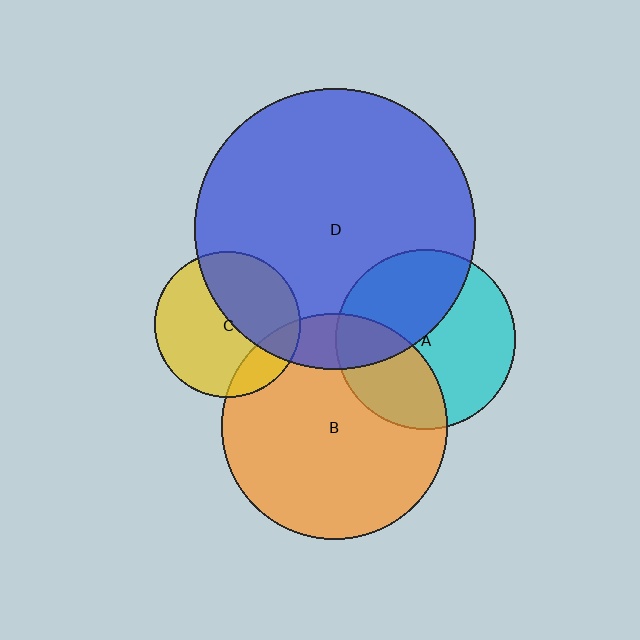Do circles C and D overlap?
Yes.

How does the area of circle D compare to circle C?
Approximately 3.7 times.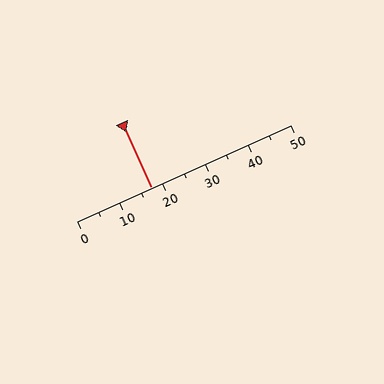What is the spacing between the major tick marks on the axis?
The major ticks are spaced 10 apart.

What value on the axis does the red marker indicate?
The marker indicates approximately 17.5.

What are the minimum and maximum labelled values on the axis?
The axis runs from 0 to 50.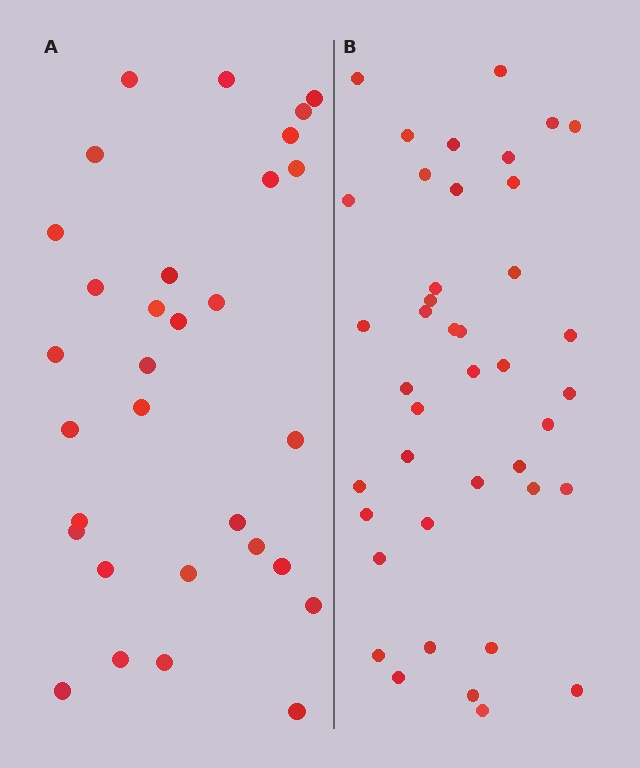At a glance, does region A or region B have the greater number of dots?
Region B (the right region) has more dots.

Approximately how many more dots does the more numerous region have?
Region B has roughly 10 or so more dots than region A.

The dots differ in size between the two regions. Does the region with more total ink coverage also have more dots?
No. Region A has more total ink coverage because its dots are larger, but region B actually contains more individual dots. Total area can be misleading — the number of items is what matters here.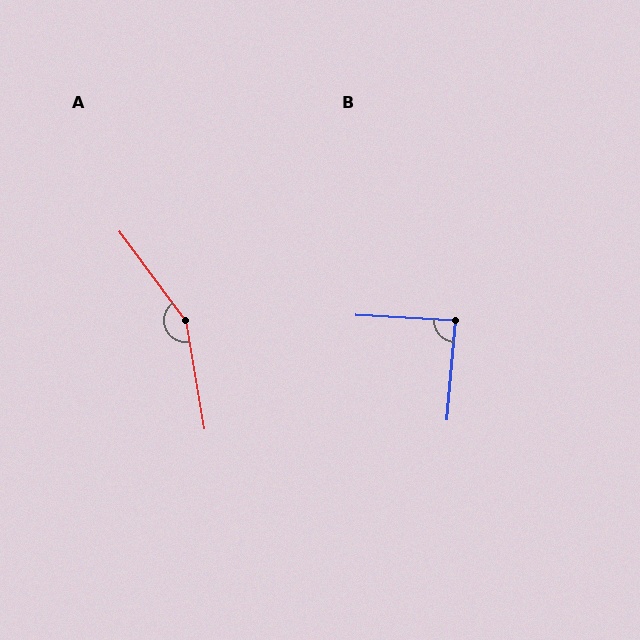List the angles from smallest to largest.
B (89°), A (153°).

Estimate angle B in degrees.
Approximately 89 degrees.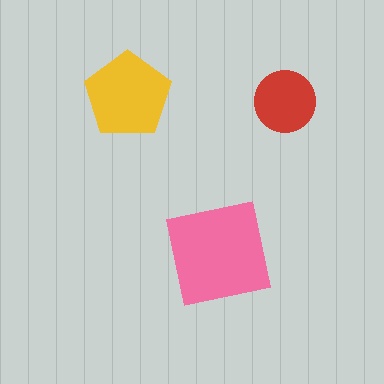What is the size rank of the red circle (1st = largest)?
3rd.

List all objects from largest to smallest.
The pink square, the yellow pentagon, the red circle.